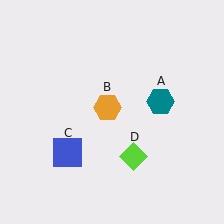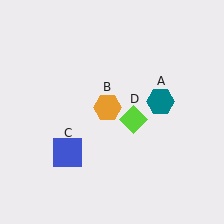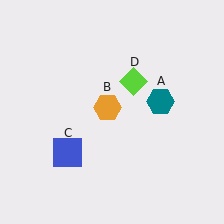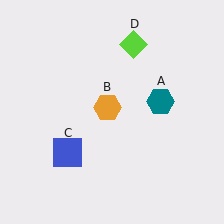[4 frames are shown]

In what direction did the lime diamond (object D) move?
The lime diamond (object D) moved up.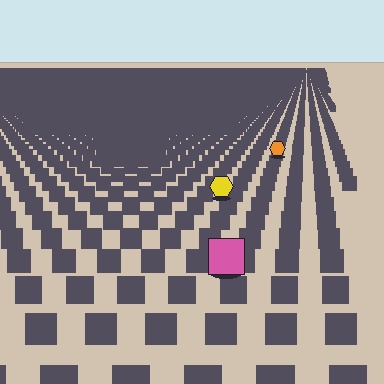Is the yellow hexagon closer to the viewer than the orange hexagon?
Yes. The yellow hexagon is closer — you can tell from the texture gradient: the ground texture is coarser near it.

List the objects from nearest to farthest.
From nearest to farthest: the pink square, the yellow hexagon, the orange hexagon.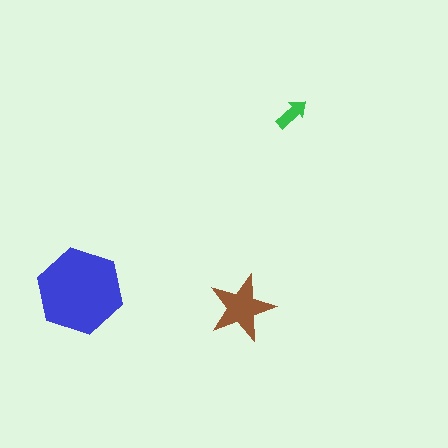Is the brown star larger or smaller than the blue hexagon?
Smaller.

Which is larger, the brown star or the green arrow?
The brown star.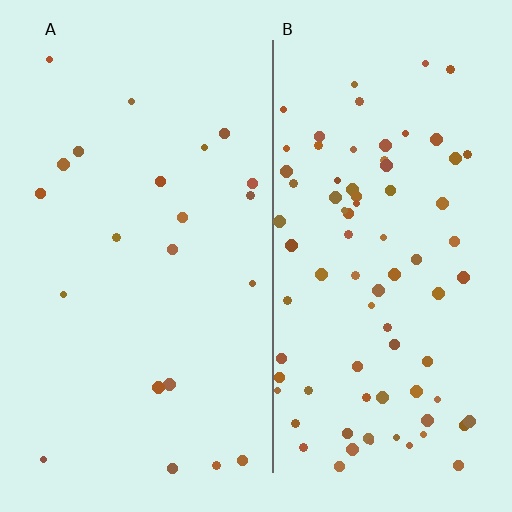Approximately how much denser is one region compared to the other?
Approximately 3.8× — region B over region A.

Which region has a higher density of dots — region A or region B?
B (the right).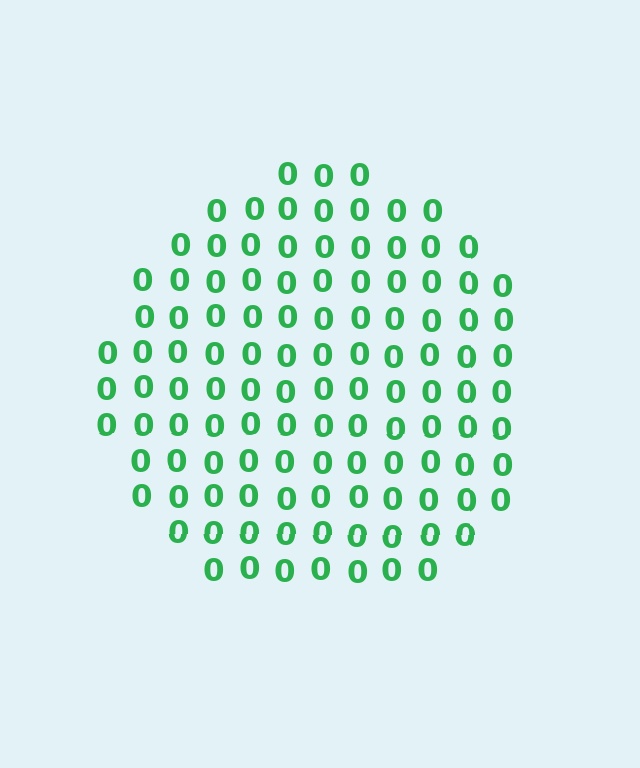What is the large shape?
The large shape is a circle.